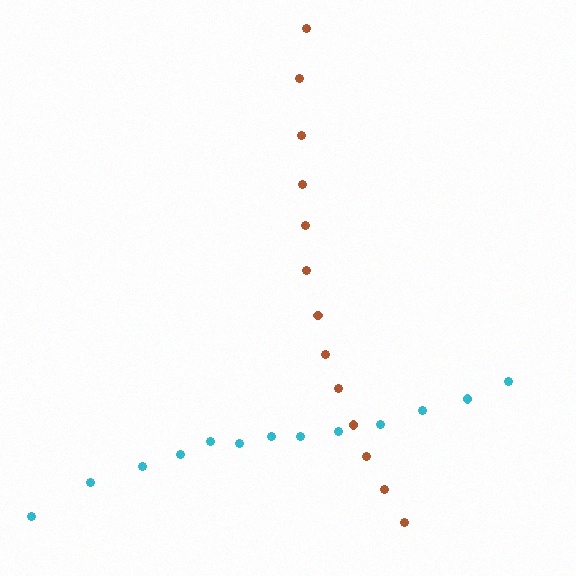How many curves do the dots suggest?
There are 2 distinct paths.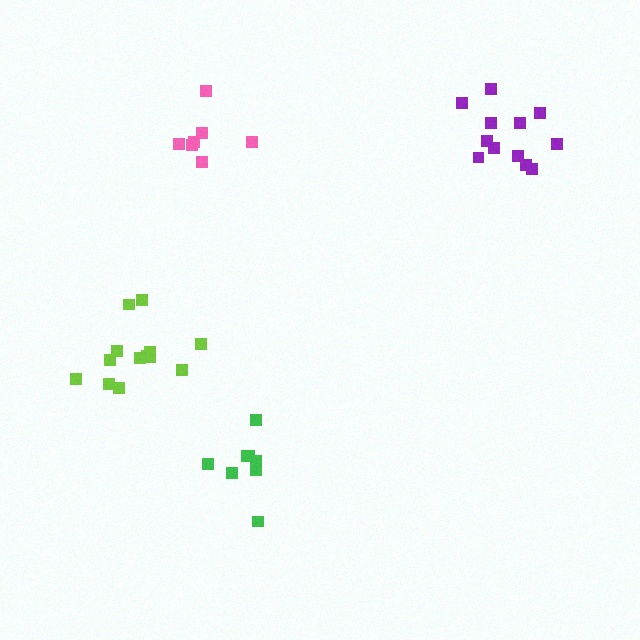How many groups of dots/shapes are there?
There are 4 groups.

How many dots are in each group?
Group 1: 8 dots, Group 2: 12 dots, Group 3: 13 dots, Group 4: 8 dots (41 total).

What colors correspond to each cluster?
The clusters are colored: green, purple, lime, pink.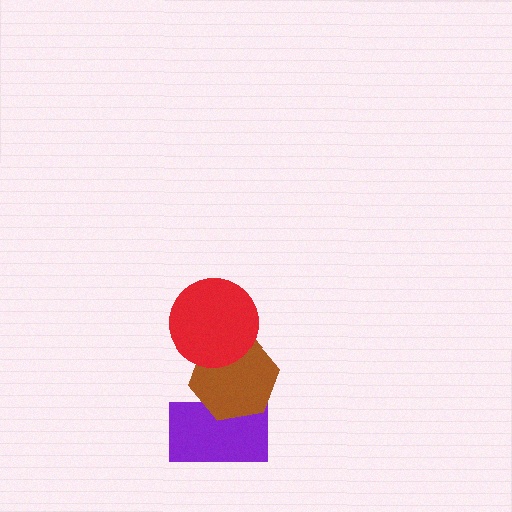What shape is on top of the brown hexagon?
The red circle is on top of the brown hexagon.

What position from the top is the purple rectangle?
The purple rectangle is 3rd from the top.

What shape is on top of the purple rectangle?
The brown hexagon is on top of the purple rectangle.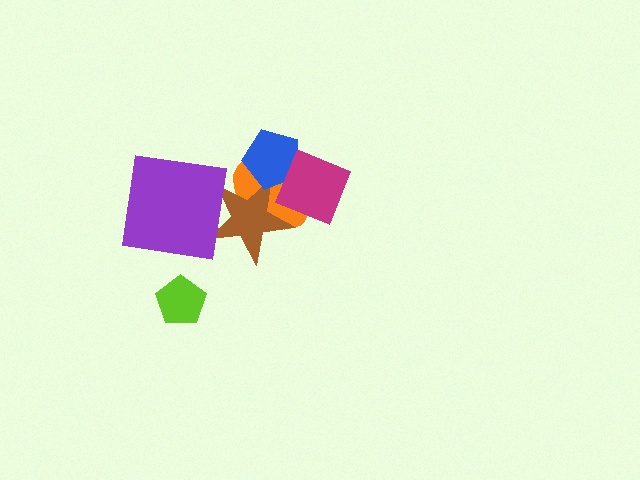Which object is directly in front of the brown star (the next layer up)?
The blue pentagon is directly in front of the brown star.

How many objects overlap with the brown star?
4 objects overlap with the brown star.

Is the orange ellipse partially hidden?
Yes, it is partially covered by another shape.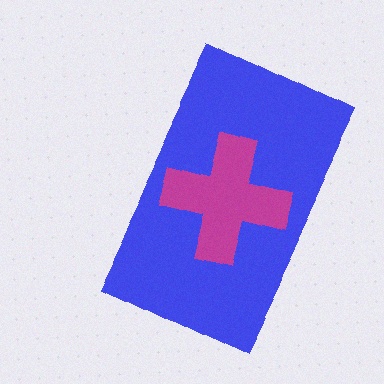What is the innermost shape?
The magenta cross.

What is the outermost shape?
The blue rectangle.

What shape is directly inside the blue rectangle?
The magenta cross.